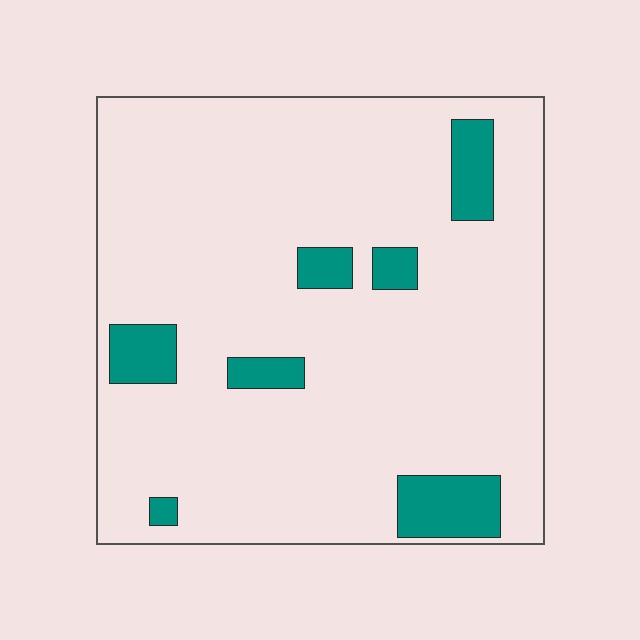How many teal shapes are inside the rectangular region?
7.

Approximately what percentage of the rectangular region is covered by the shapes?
Approximately 10%.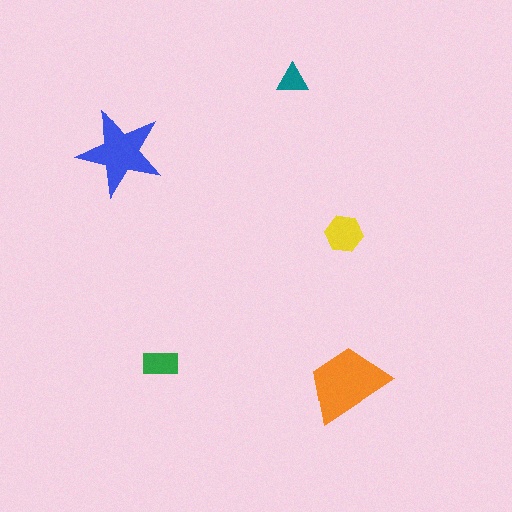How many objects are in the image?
There are 5 objects in the image.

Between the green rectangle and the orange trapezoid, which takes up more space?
The orange trapezoid.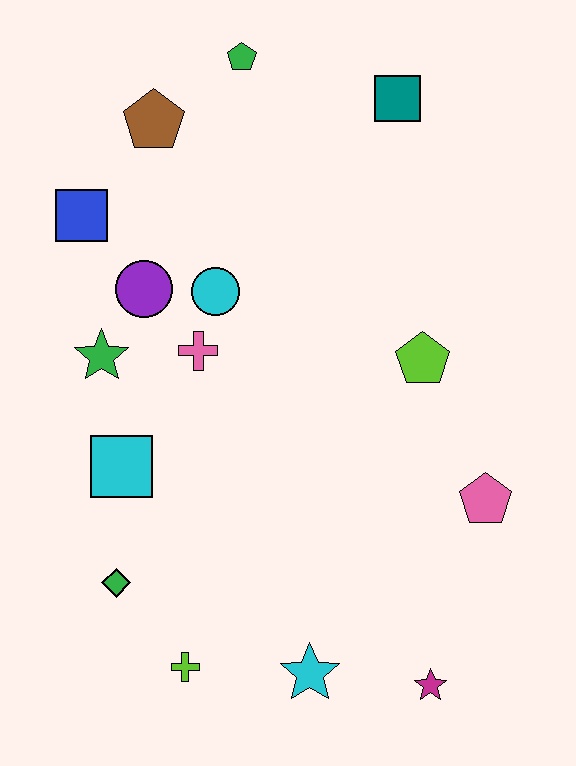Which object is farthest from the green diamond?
The teal square is farthest from the green diamond.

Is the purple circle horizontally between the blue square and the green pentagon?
Yes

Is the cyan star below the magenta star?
No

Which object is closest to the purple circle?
The cyan circle is closest to the purple circle.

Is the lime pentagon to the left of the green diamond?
No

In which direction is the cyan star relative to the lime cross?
The cyan star is to the right of the lime cross.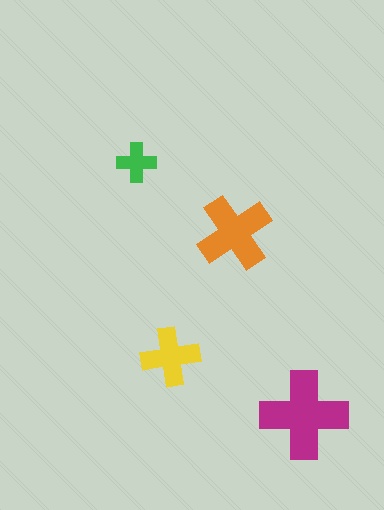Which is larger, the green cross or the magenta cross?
The magenta one.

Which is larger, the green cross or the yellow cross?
The yellow one.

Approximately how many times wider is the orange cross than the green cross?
About 2 times wider.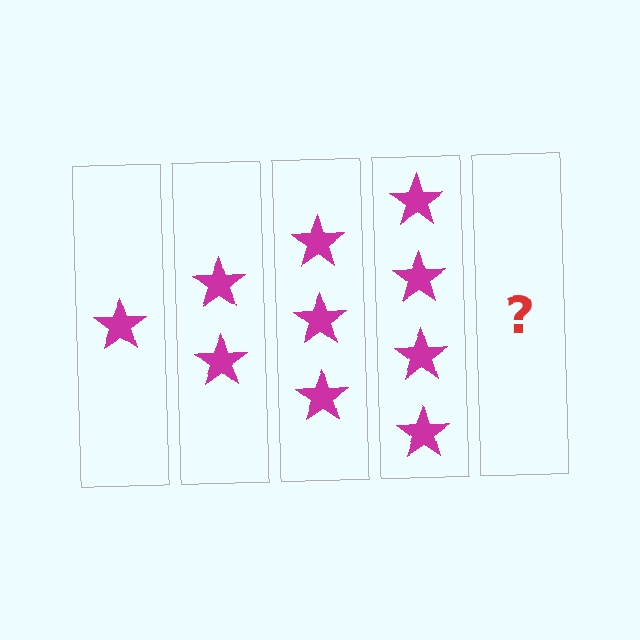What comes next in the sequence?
The next element should be 5 stars.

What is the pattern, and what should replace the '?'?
The pattern is that each step adds one more star. The '?' should be 5 stars.